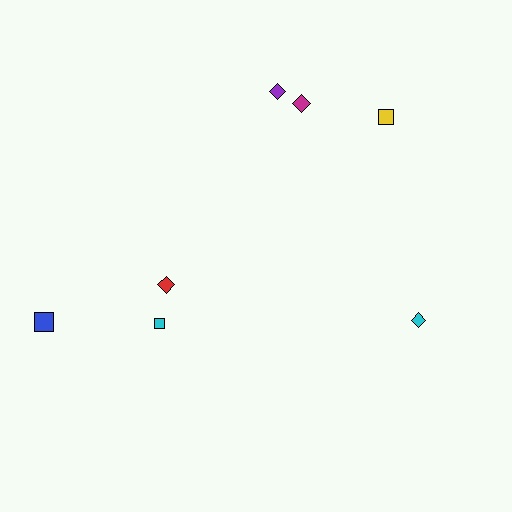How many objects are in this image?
There are 7 objects.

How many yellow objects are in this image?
There is 1 yellow object.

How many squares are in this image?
There are 3 squares.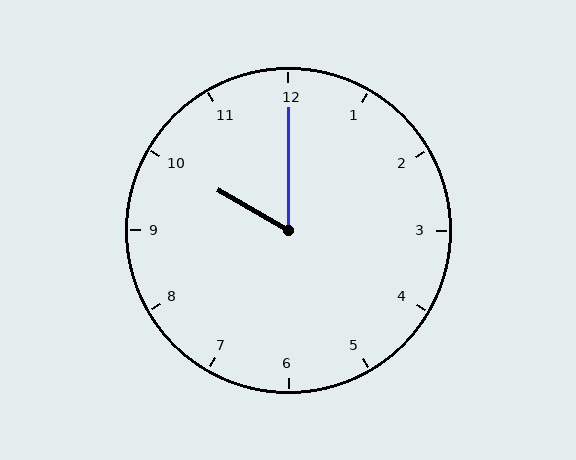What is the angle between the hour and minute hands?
Approximately 60 degrees.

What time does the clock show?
10:00.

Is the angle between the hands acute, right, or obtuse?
It is acute.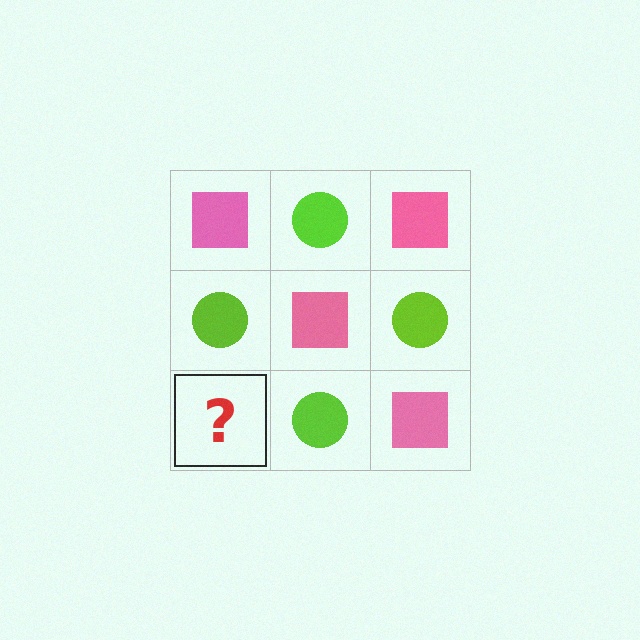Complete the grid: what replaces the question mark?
The question mark should be replaced with a pink square.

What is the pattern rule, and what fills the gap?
The rule is that it alternates pink square and lime circle in a checkerboard pattern. The gap should be filled with a pink square.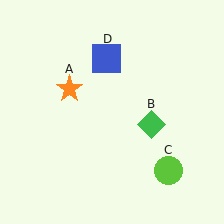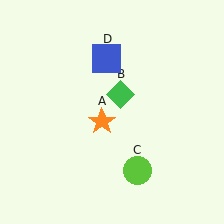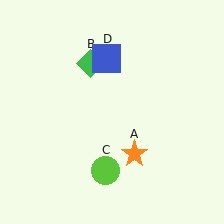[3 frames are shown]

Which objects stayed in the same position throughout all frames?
Blue square (object D) remained stationary.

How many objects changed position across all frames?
3 objects changed position: orange star (object A), green diamond (object B), lime circle (object C).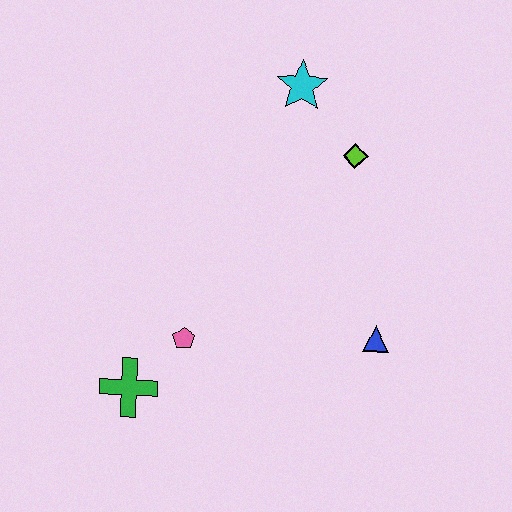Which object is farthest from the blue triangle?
The cyan star is farthest from the blue triangle.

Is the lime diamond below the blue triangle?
No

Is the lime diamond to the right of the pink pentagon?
Yes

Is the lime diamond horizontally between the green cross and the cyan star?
No